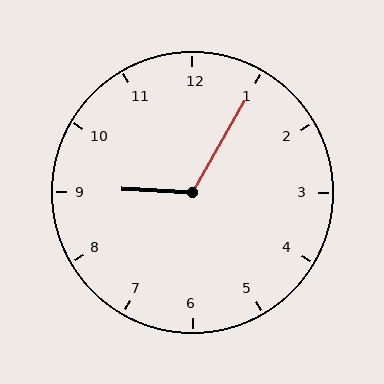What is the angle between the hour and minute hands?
Approximately 118 degrees.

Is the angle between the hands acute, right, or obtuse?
It is obtuse.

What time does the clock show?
9:05.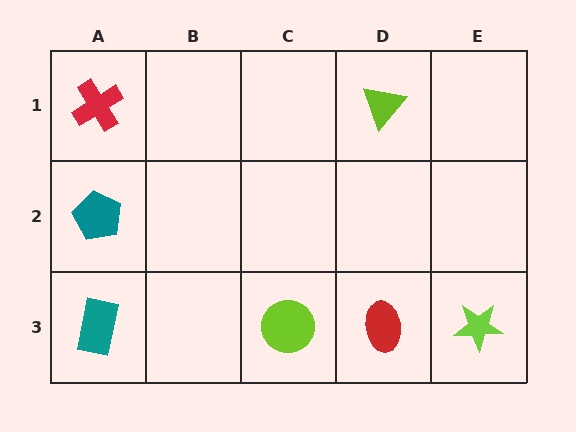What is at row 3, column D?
A red ellipse.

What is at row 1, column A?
A red cross.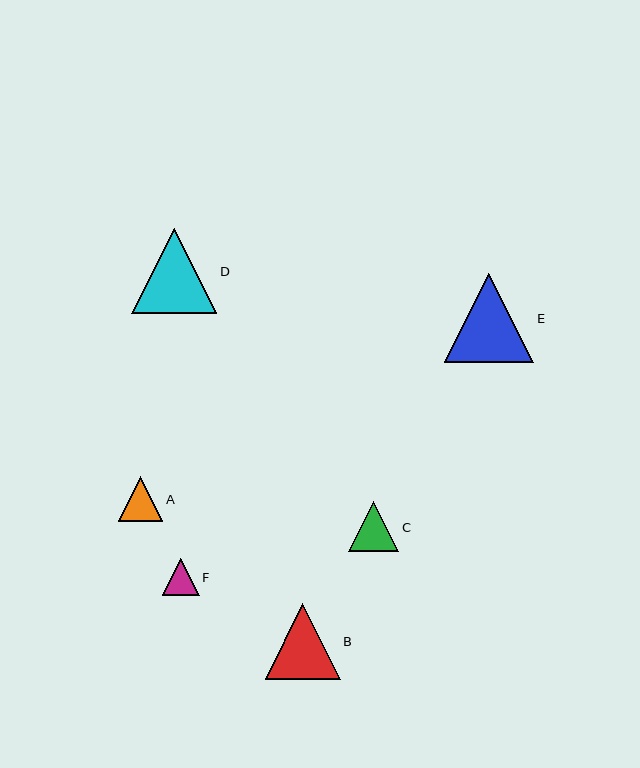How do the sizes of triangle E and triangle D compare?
Triangle E and triangle D are approximately the same size.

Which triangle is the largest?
Triangle E is the largest with a size of approximately 90 pixels.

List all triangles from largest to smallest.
From largest to smallest: E, D, B, C, A, F.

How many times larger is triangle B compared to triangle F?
Triangle B is approximately 2.0 times the size of triangle F.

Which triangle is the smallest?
Triangle F is the smallest with a size of approximately 37 pixels.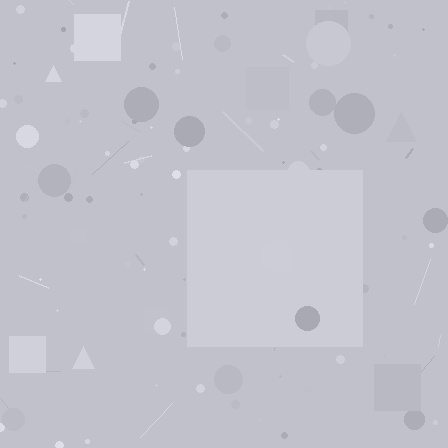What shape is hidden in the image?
A square is hidden in the image.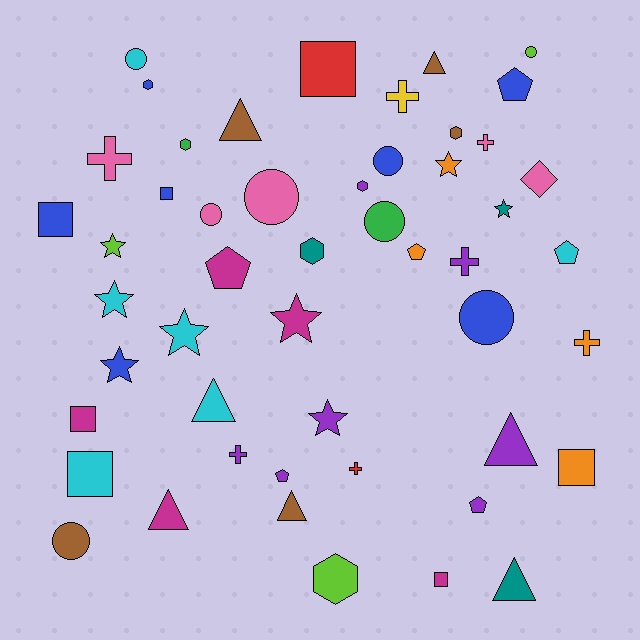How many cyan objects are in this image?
There are 6 cyan objects.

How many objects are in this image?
There are 50 objects.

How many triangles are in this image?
There are 7 triangles.